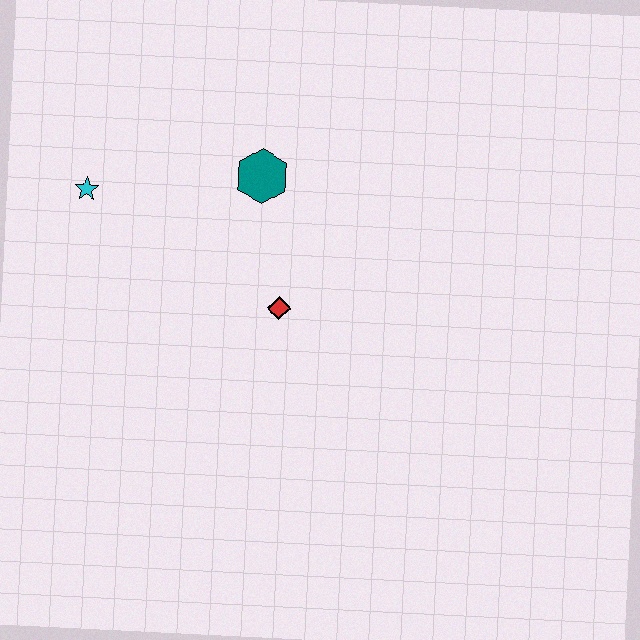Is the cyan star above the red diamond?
Yes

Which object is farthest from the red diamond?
The cyan star is farthest from the red diamond.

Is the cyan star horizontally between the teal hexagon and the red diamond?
No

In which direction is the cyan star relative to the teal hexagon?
The cyan star is to the left of the teal hexagon.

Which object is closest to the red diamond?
The teal hexagon is closest to the red diamond.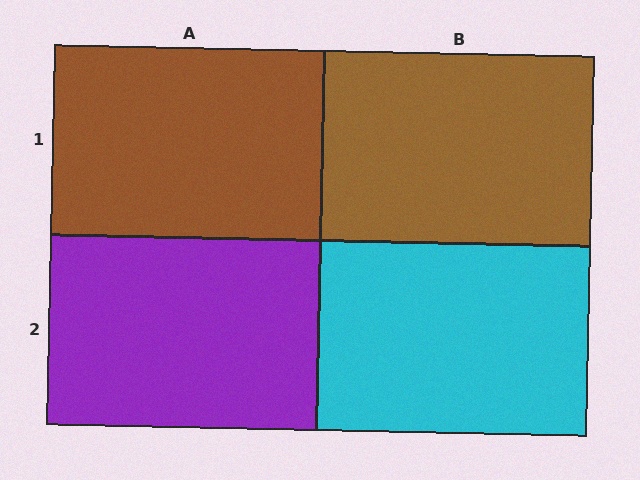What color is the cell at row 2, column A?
Purple.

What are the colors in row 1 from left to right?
Brown, brown.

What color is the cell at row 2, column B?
Cyan.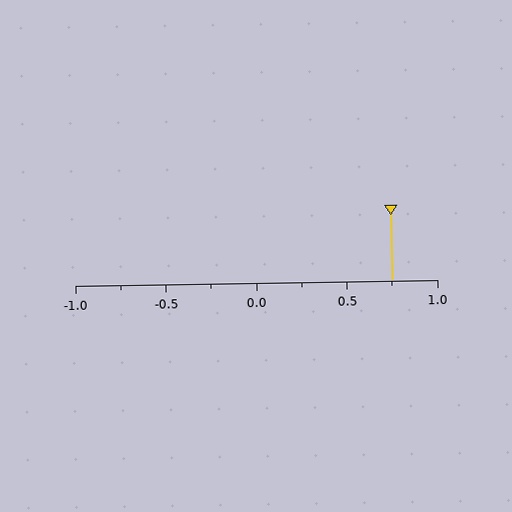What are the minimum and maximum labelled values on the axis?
The axis runs from -1.0 to 1.0.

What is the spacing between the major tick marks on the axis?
The major ticks are spaced 0.5 apart.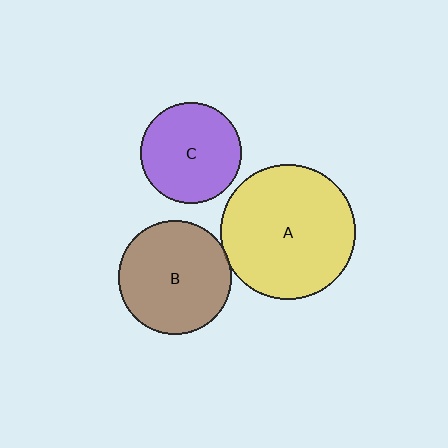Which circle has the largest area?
Circle A (yellow).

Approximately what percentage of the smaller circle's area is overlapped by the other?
Approximately 5%.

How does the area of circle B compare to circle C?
Approximately 1.3 times.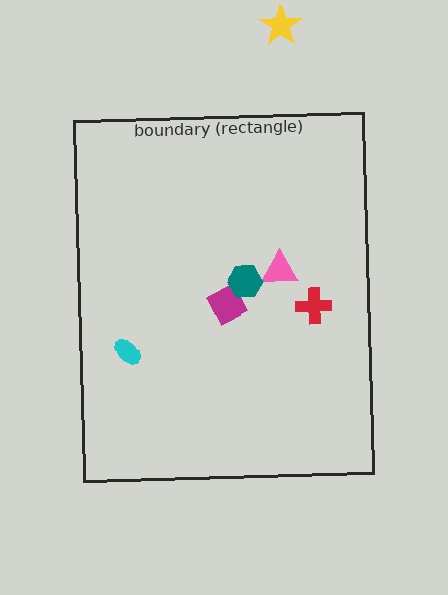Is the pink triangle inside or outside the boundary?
Inside.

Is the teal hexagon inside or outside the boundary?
Inside.